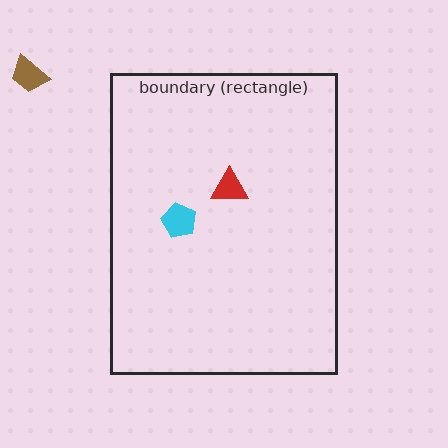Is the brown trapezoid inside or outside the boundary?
Outside.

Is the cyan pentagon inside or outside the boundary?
Inside.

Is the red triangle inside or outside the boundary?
Inside.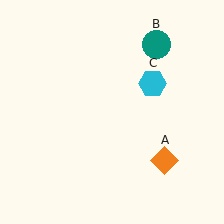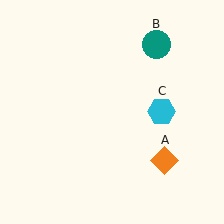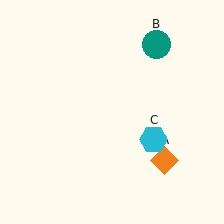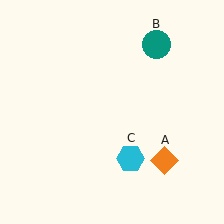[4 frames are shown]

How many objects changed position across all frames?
1 object changed position: cyan hexagon (object C).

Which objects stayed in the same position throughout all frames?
Orange diamond (object A) and teal circle (object B) remained stationary.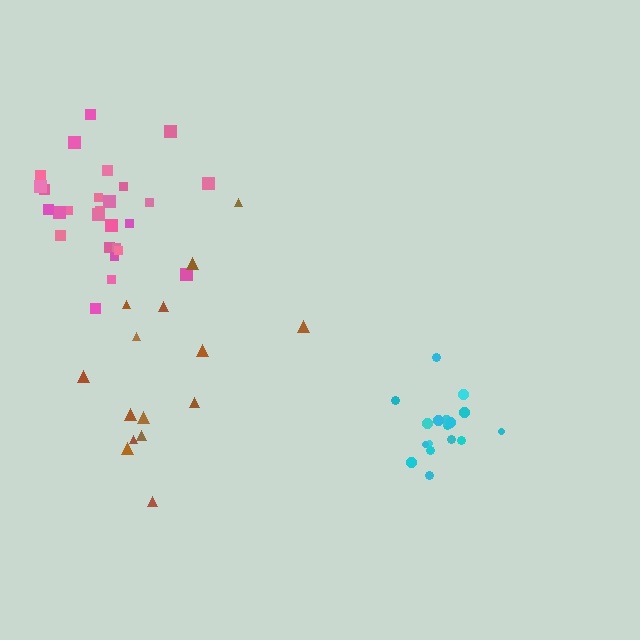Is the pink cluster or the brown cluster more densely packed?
Pink.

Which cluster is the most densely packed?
Cyan.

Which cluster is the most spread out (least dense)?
Brown.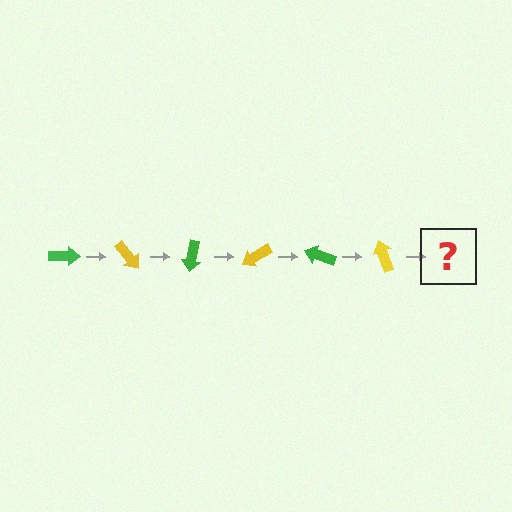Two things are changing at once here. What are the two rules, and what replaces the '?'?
The two rules are that it rotates 50 degrees each step and the color cycles through green and yellow. The '?' should be a green arrow, rotated 300 degrees from the start.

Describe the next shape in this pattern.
It should be a green arrow, rotated 300 degrees from the start.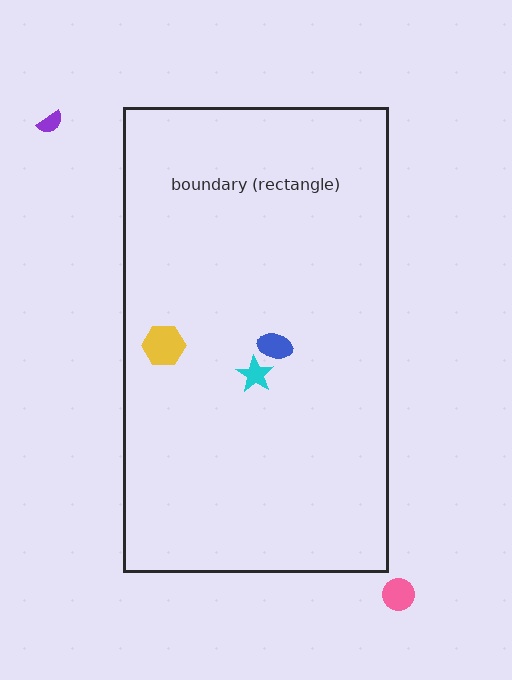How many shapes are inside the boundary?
3 inside, 2 outside.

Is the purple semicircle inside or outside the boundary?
Outside.